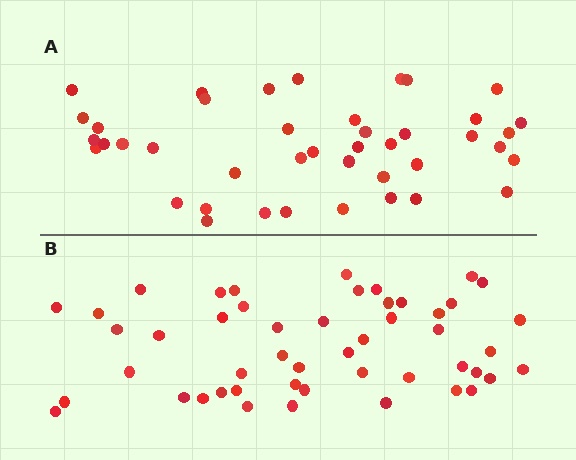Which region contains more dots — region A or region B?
Region B (the bottom region) has more dots.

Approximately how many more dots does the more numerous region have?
Region B has roughly 8 or so more dots than region A.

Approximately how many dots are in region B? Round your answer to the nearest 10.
About 50 dots. (The exact count is 49, which rounds to 50.)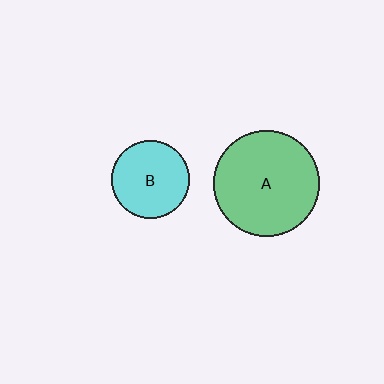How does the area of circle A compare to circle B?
Approximately 1.8 times.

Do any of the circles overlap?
No, none of the circles overlap.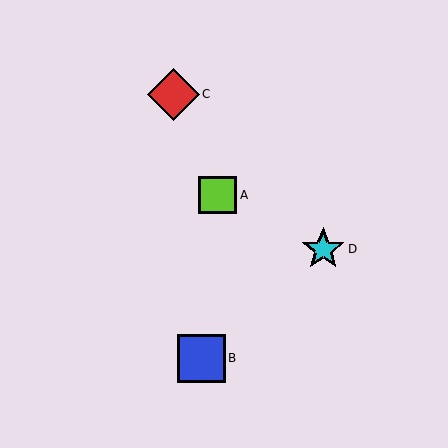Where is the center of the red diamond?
The center of the red diamond is at (173, 94).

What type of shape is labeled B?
Shape B is a blue square.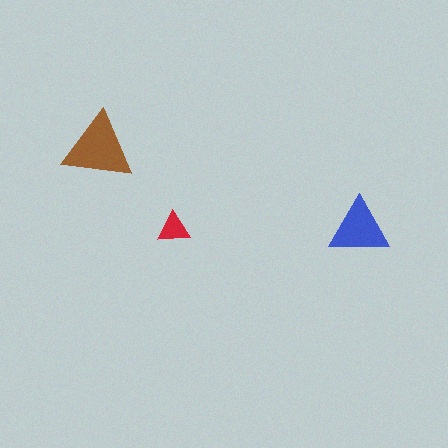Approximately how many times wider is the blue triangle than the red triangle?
About 2 times wider.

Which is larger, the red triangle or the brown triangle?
The brown one.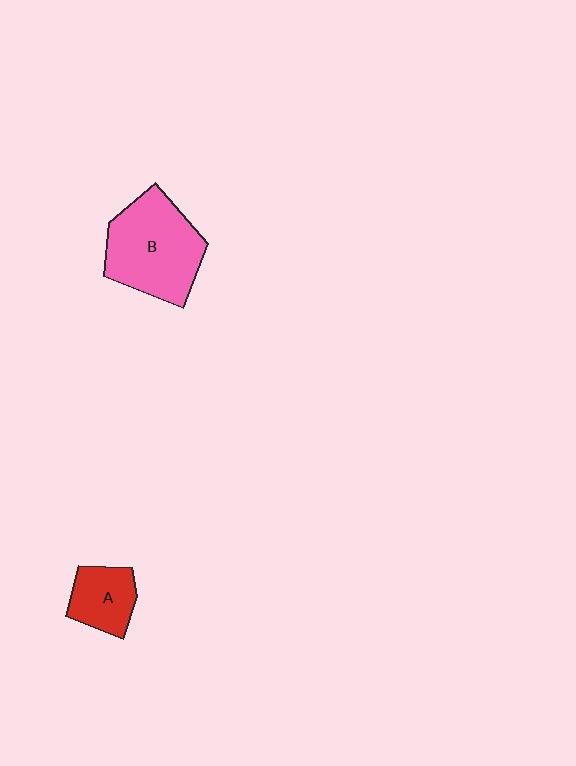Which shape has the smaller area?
Shape A (red).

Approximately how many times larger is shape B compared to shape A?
Approximately 2.1 times.